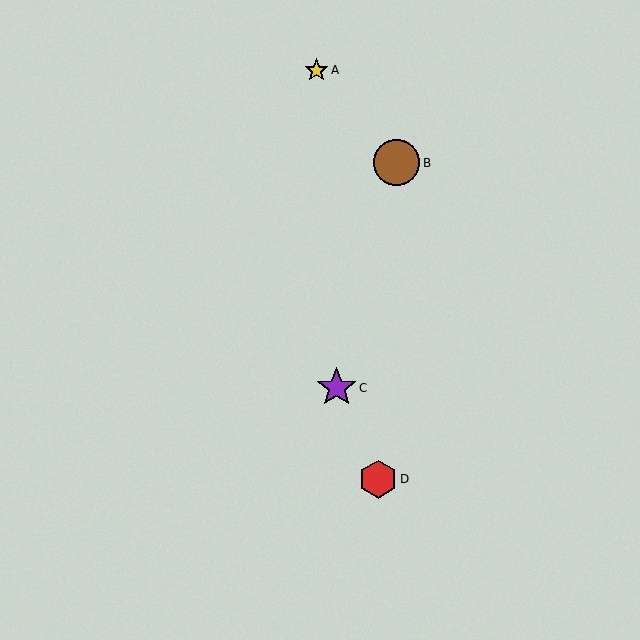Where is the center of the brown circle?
The center of the brown circle is at (397, 163).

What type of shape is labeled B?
Shape B is a brown circle.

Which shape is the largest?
The brown circle (labeled B) is the largest.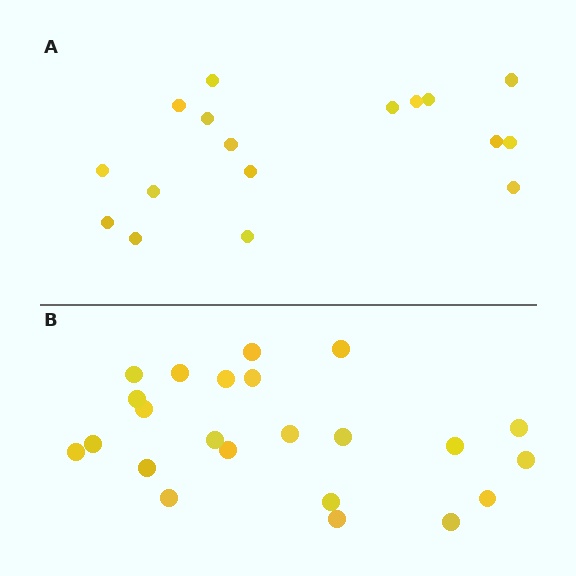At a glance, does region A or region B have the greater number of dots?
Region B (the bottom region) has more dots.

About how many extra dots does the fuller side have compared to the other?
Region B has about 6 more dots than region A.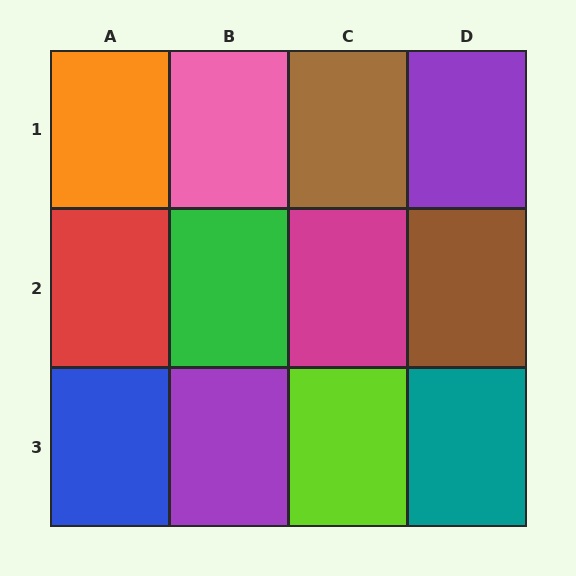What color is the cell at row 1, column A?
Orange.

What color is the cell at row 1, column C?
Brown.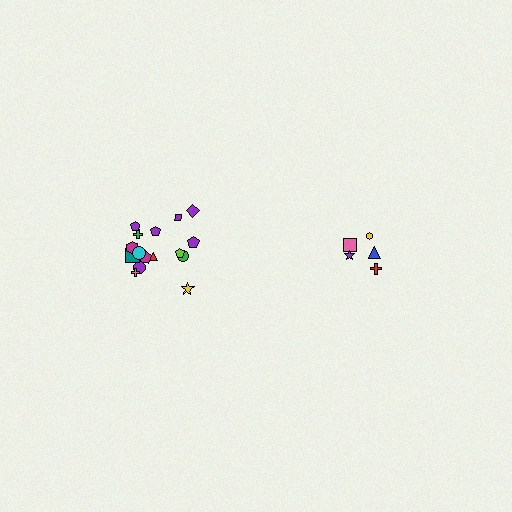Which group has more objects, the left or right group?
The left group.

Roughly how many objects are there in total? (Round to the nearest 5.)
Roughly 25 objects in total.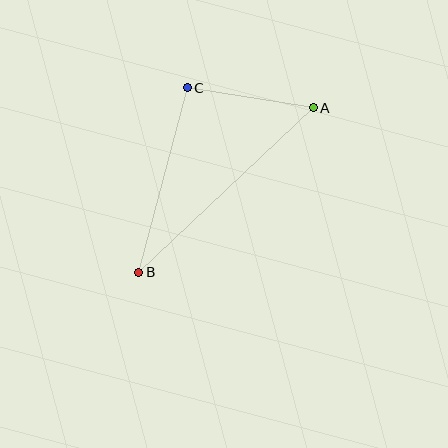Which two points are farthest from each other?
Points A and B are farthest from each other.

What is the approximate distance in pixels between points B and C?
The distance between B and C is approximately 191 pixels.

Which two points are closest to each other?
Points A and C are closest to each other.